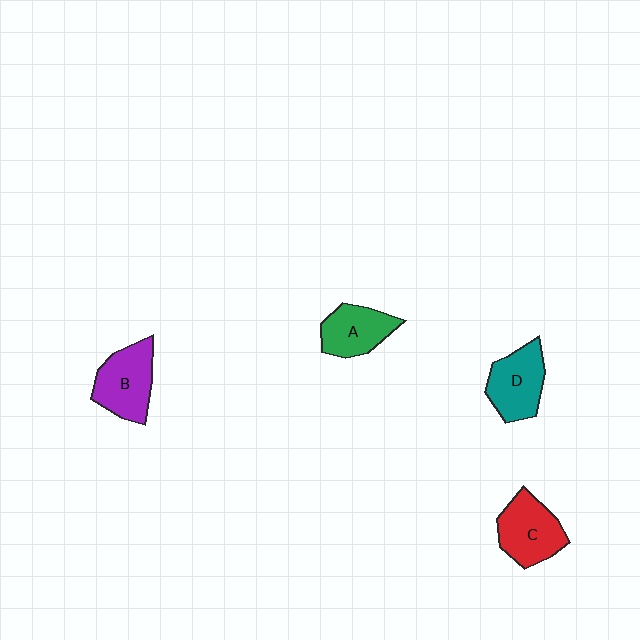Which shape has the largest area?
Shape B (purple).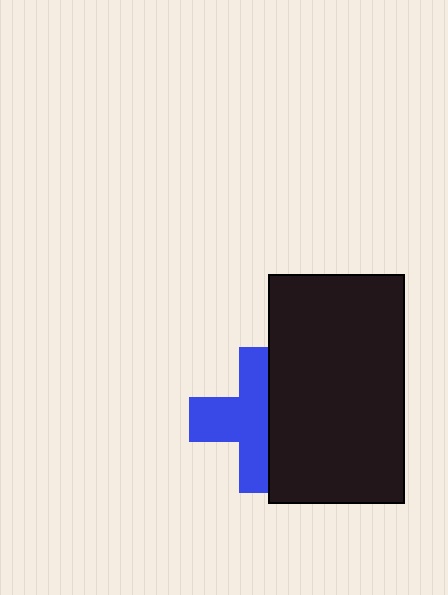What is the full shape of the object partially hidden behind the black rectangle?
The partially hidden object is a blue cross.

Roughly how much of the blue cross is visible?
About half of it is visible (roughly 58%).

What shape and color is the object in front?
The object in front is a black rectangle.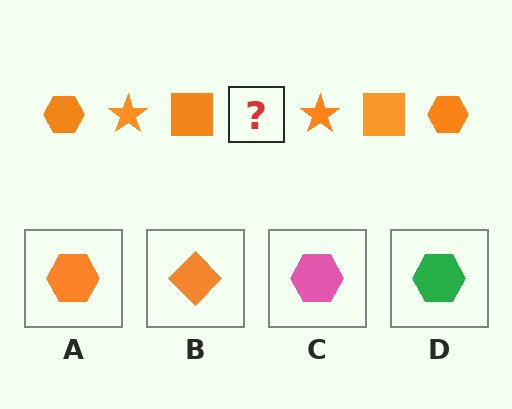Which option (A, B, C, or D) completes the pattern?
A.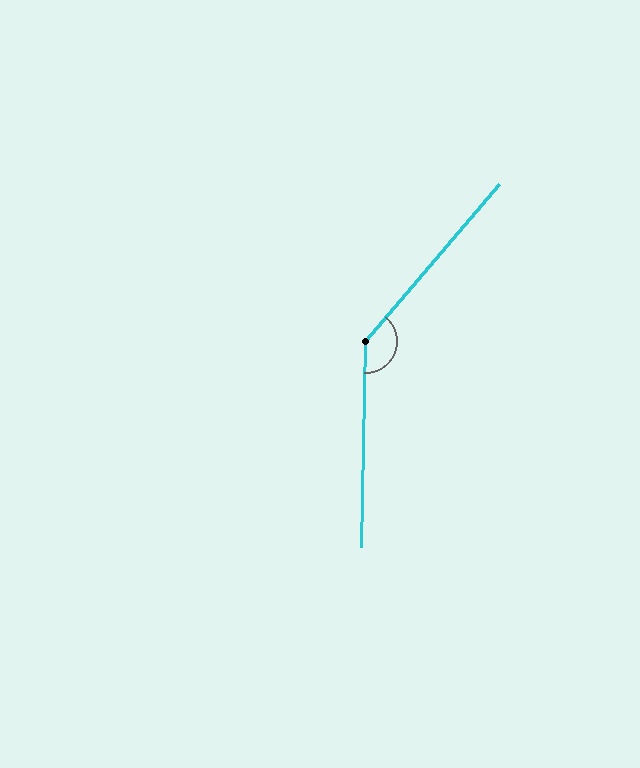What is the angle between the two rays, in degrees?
Approximately 141 degrees.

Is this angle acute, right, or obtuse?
It is obtuse.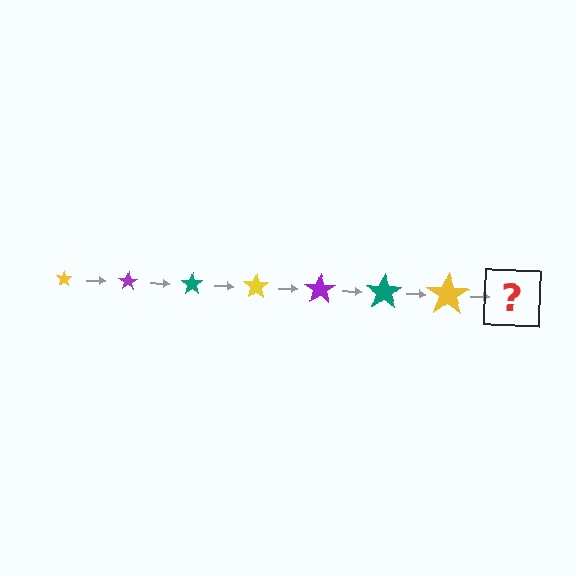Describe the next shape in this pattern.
It should be a purple star, larger than the previous one.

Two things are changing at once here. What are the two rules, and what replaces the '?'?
The two rules are that the star grows larger each step and the color cycles through yellow, purple, and teal. The '?' should be a purple star, larger than the previous one.